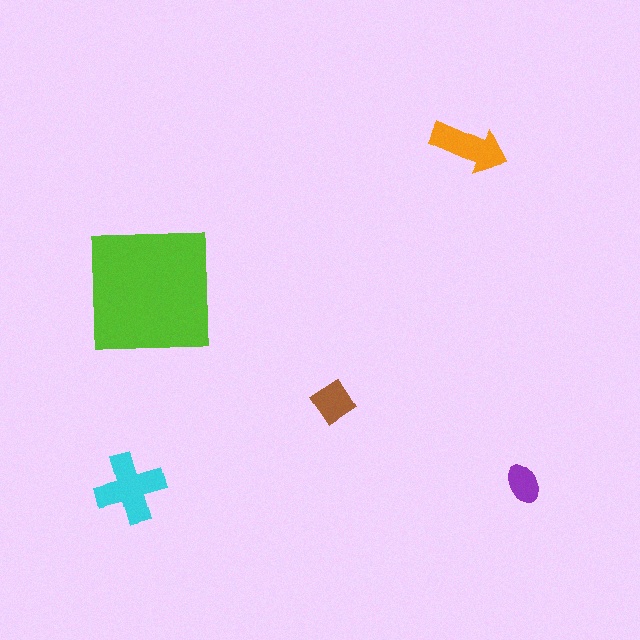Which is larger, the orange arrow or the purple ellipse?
The orange arrow.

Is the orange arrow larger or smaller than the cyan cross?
Smaller.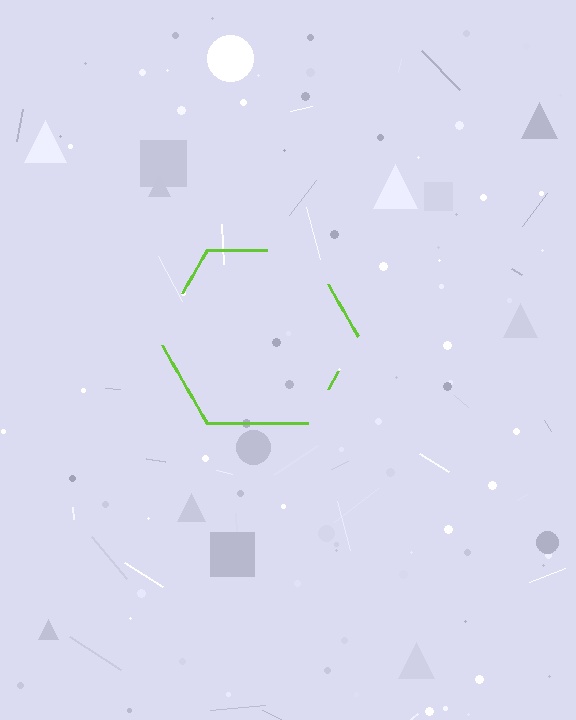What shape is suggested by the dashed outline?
The dashed outline suggests a hexagon.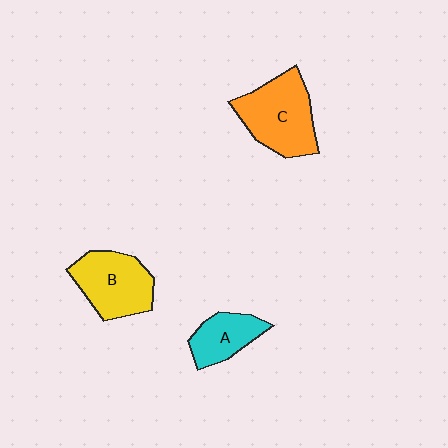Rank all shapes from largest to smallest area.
From largest to smallest: C (orange), B (yellow), A (cyan).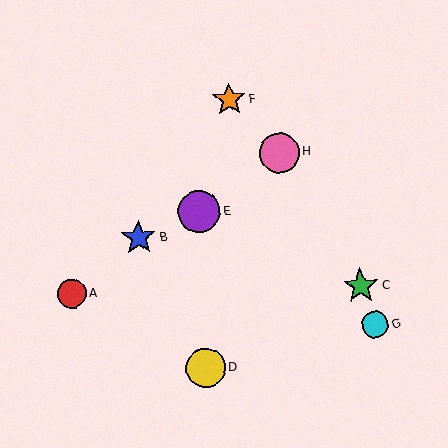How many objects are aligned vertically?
2 objects (D, E) are aligned vertically.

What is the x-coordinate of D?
Object D is at x≈206.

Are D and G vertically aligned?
No, D is at x≈206 and G is at x≈375.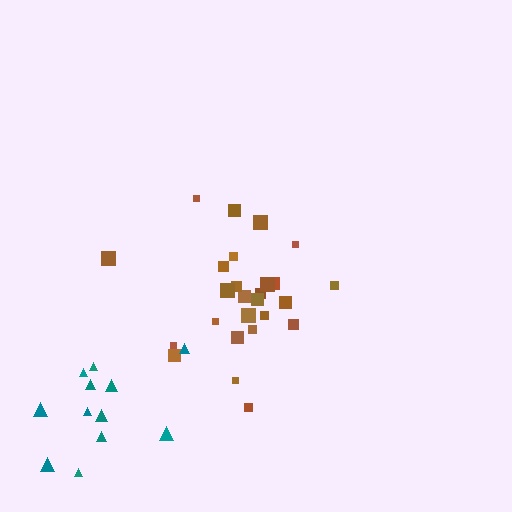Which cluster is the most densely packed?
Brown.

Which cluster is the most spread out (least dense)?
Teal.